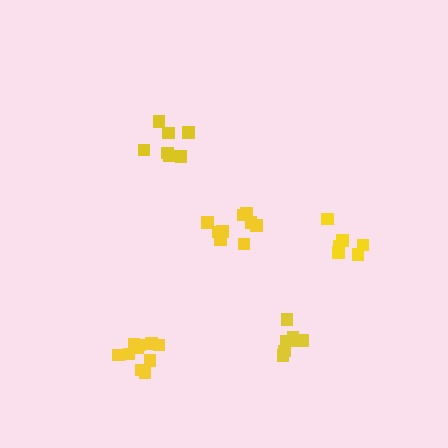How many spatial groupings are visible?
There are 5 spatial groupings.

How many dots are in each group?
Group 1: 9 dots, Group 2: 7 dots, Group 3: 7 dots, Group 4: 10 dots, Group 5: 6 dots (39 total).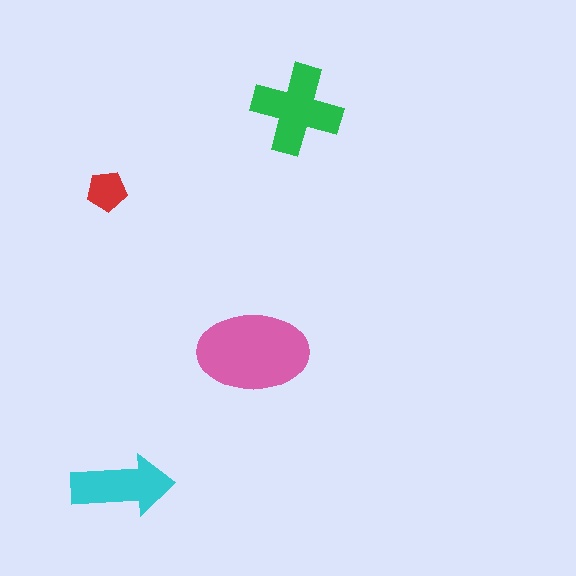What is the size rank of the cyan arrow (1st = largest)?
3rd.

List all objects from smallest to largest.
The red pentagon, the cyan arrow, the green cross, the pink ellipse.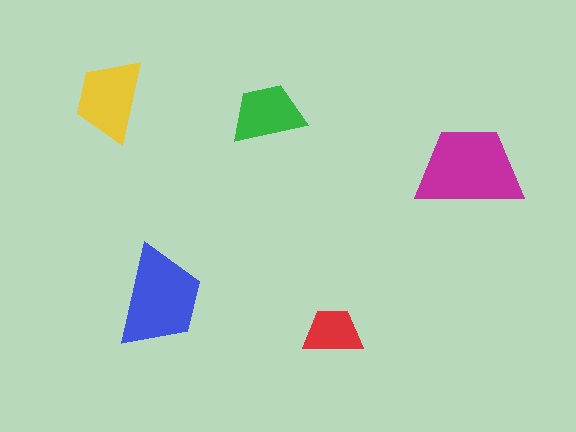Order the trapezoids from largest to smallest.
the magenta one, the blue one, the yellow one, the green one, the red one.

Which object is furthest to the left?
The yellow trapezoid is leftmost.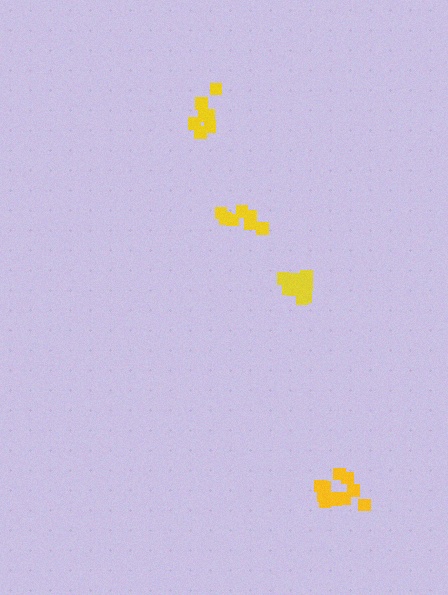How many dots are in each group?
Group 1: 7 dots, Group 2: 13 dots, Group 3: 7 dots, Group 4: 11 dots (38 total).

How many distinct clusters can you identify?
There are 4 distinct clusters.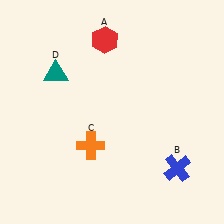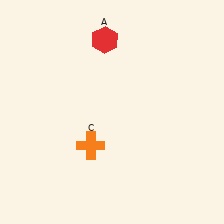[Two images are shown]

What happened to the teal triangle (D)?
The teal triangle (D) was removed in Image 2. It was in the top-left area of Image 1.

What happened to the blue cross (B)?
The blue cross (B) was removed in Image 2. It was in the bottom-right area of Image 1.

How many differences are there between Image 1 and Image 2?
There are 2 differences between the two images.